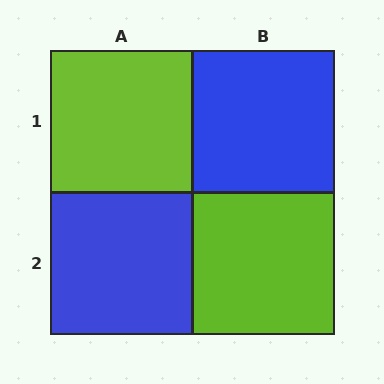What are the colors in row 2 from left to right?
Blue, lime.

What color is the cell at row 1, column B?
Blue.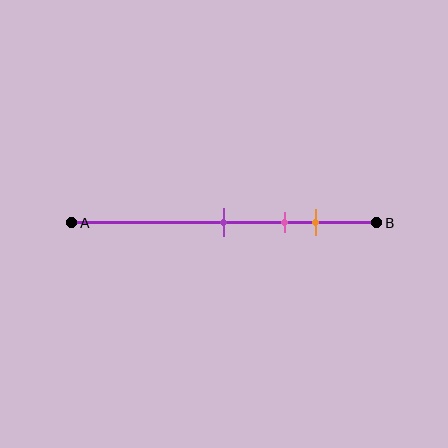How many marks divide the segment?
There are 3 marks dividing the segment.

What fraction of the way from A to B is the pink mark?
The pink mark is approximately 70% (0.7) of the way from A to B.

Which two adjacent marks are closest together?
The pink and orange marks are the closest adjacent pair.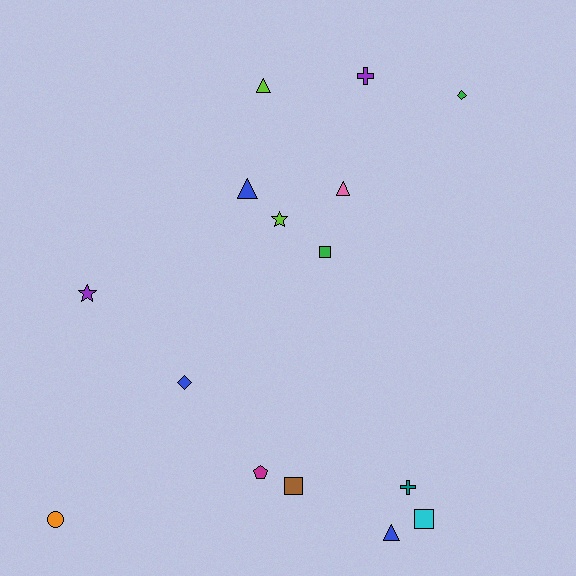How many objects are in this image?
There are 15 objects.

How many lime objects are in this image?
There are 2 lime objects.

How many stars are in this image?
There are 2 stars.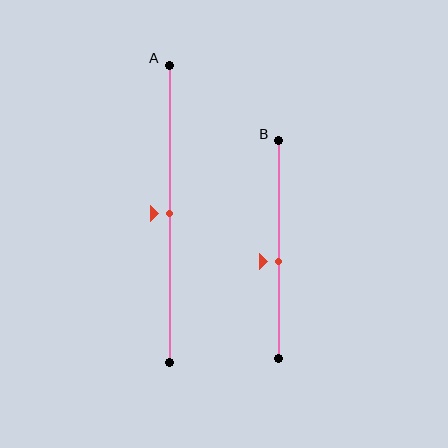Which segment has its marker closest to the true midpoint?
Segment A has its marker closest to the true midpoint.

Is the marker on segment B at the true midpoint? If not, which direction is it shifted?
No, the marker on segment B is shifted downward by about 5% of the segment length.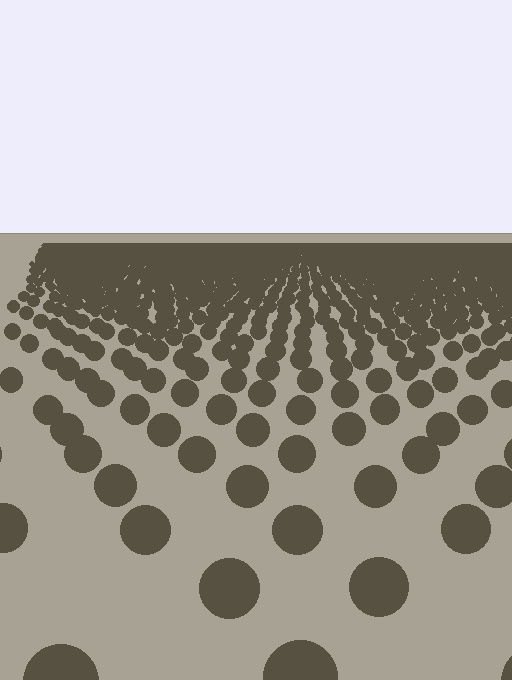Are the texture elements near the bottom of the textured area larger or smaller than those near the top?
Larger. Near the bottom, elements are closer to the viewer and appear at a bigger on-screen size.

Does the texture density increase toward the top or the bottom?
Density increases toward the top.